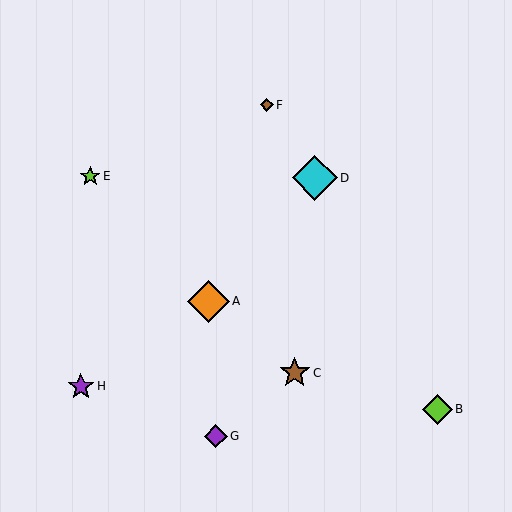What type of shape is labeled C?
Shape C is a brown star.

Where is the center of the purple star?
The center of the purple star is at (81, 386).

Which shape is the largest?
The cyan diamond (labeled D) is the largest.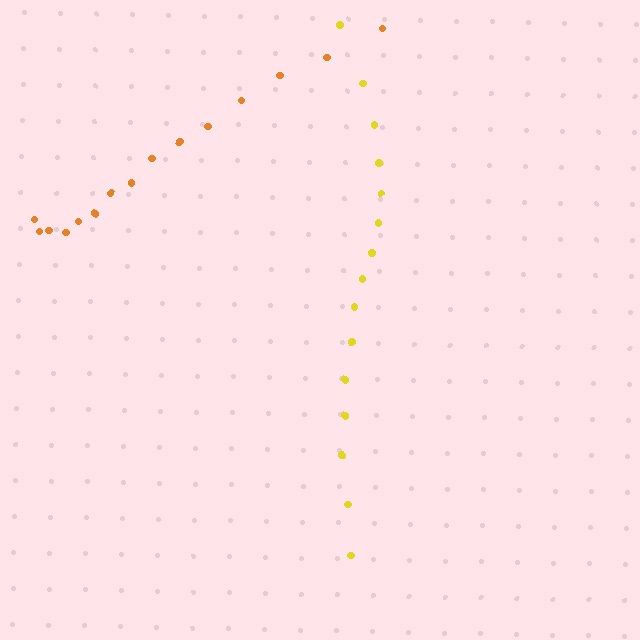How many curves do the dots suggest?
There are 2 distinct paths.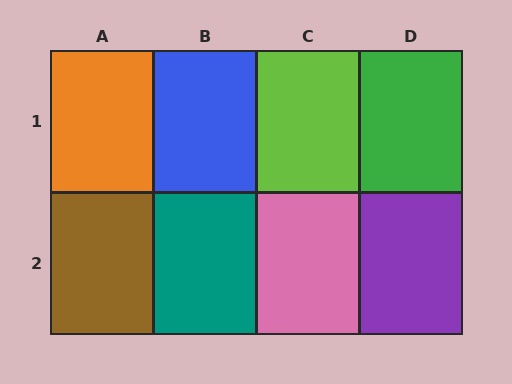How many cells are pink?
1 cell is pink.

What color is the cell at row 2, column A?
Brown.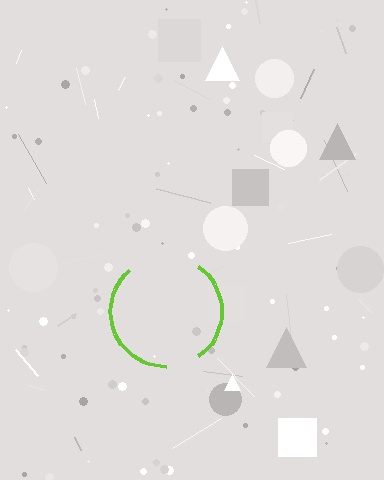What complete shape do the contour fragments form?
The contour fragments form a circle.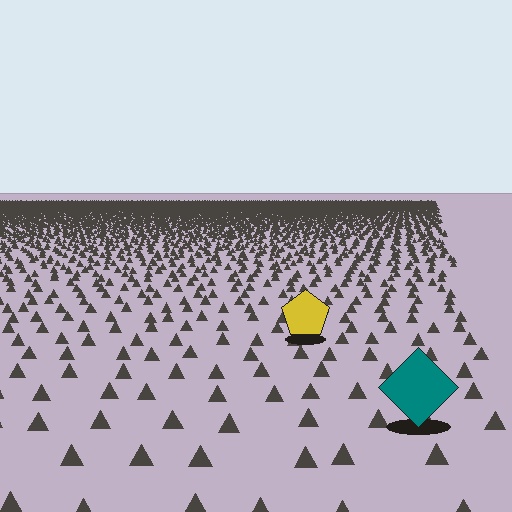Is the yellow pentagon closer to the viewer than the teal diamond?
No. The teal diamond is closer — you can tell from the texture gradient: the ground texture is coarser near it.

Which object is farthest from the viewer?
The yellow pentagon is farthest from the viewer. It appears smaller and the ground texture around it is denser.